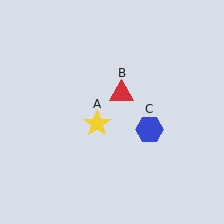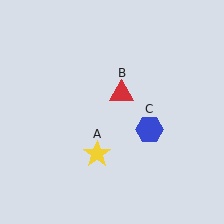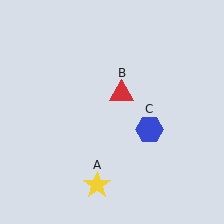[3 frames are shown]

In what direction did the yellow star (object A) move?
The yellow star (object A) moved down.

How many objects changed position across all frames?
1 object changed position: yellow star (object A).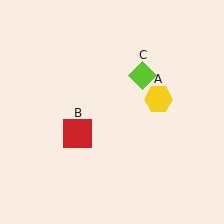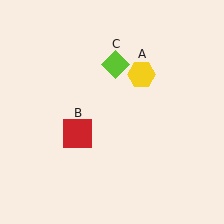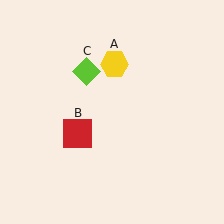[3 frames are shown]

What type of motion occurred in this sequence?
The yellow hexagon (object A), lime diamond (object C) rotated counterclockwise around the center of the scene.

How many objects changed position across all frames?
2 objects changed position: yellow hexagon (object A), lime diamond (object C).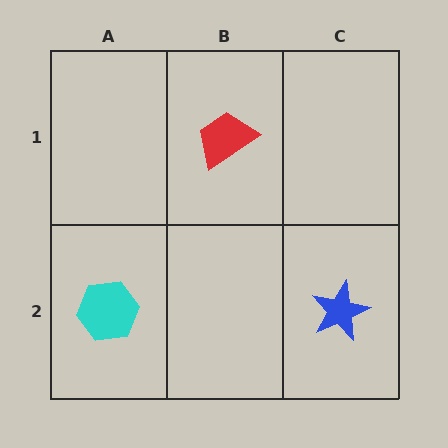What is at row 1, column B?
A red trapezoid.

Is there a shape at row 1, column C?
No, that cell is empty.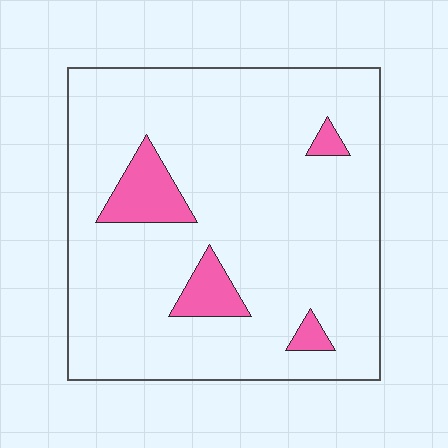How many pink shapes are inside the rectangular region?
4.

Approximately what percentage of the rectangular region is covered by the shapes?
Approximately 10%.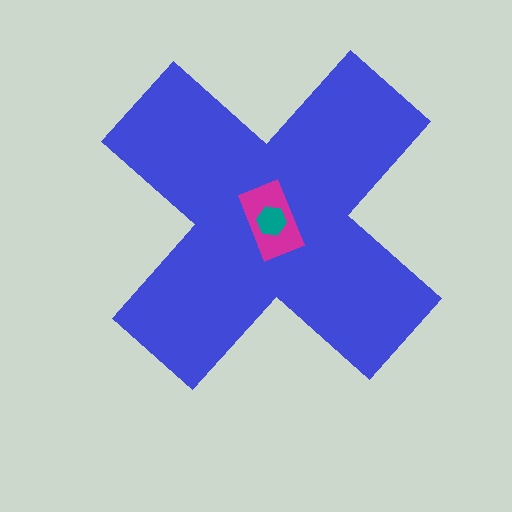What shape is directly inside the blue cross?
The magenta rectangle.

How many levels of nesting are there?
3.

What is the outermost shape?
The blue cross.